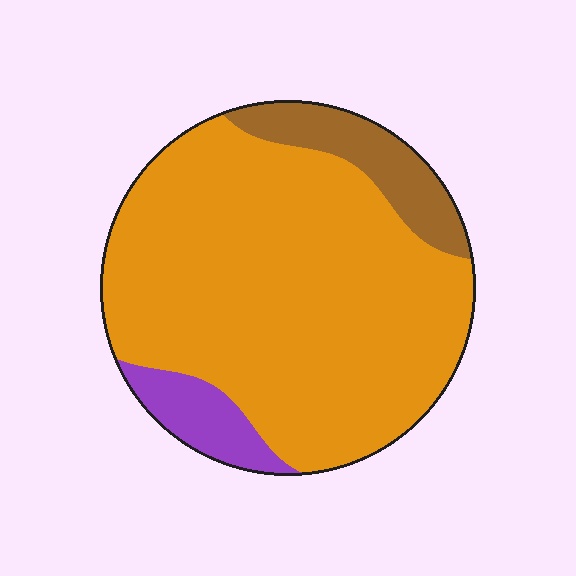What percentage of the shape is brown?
Brown covers 12% of the shape.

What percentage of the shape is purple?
Purple covers 8% of the shape.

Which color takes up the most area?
Orange, at roughly 80%.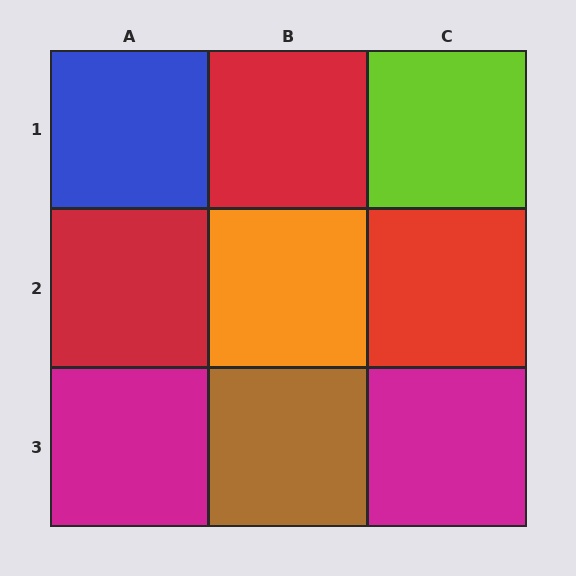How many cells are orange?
1 cell is orange.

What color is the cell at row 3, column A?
Magenta.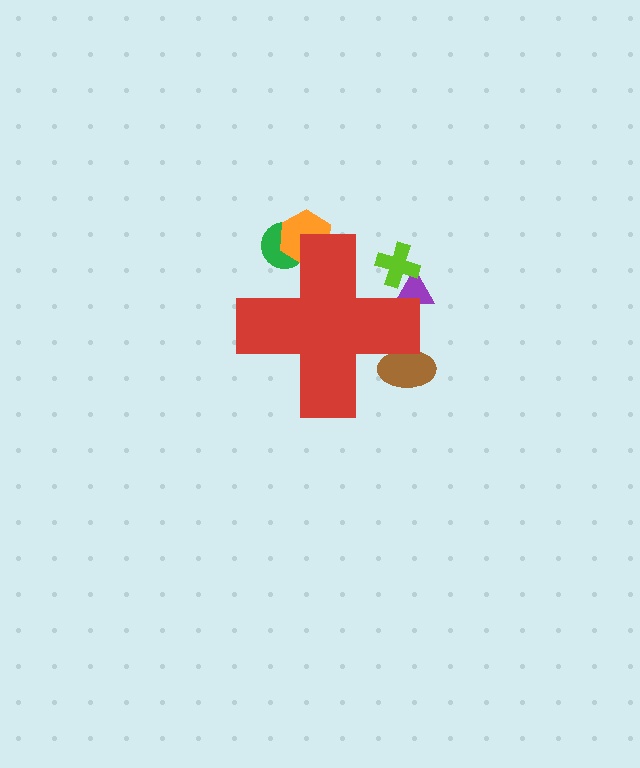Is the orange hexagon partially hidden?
Yes, the orange hexagon is partially hidden behind the red cross.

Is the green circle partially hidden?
Yes, the green circle is partially hidden behind the red cross.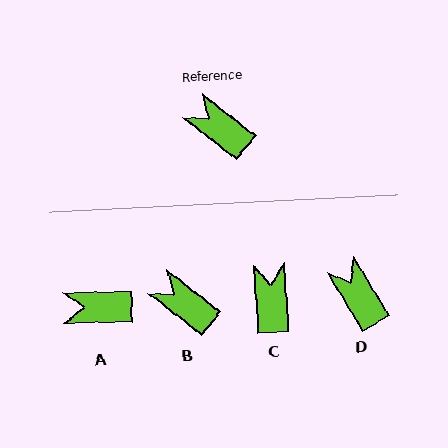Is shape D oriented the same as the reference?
No, it is off by about 21 degrees.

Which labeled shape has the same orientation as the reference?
B.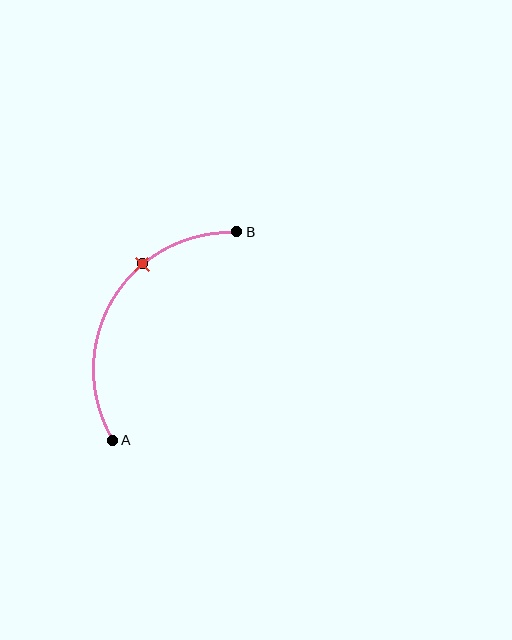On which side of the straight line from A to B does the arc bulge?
The arc bulges to the left of the straight line connecting A and B.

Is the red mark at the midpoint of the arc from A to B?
No. The red mark lies on the arc but is closer to endpoint B. The arc midpoint would be at the point on the curve equidistant along the arc from both A and B.